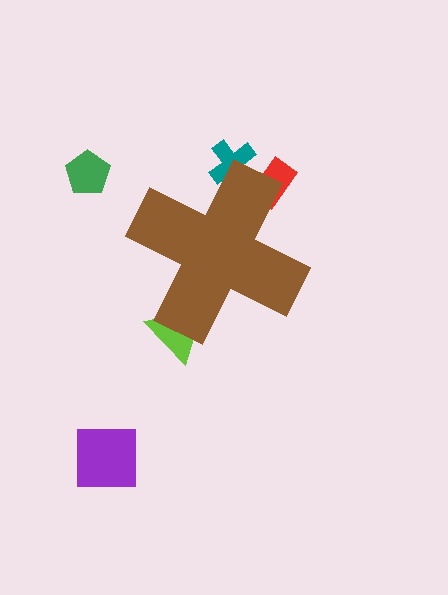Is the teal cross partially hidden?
Yes, the teal cross is partially hidden behind the brown cross.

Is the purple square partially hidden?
No, the purple square is fully visible.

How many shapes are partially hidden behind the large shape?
3 shapes are partially hidden.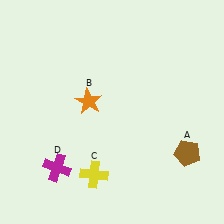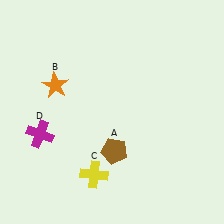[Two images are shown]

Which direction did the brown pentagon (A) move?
The brown pentagon (A) moved left.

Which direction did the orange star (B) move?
The orange star (B) moved left.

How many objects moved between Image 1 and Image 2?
3 objects moved between the two images.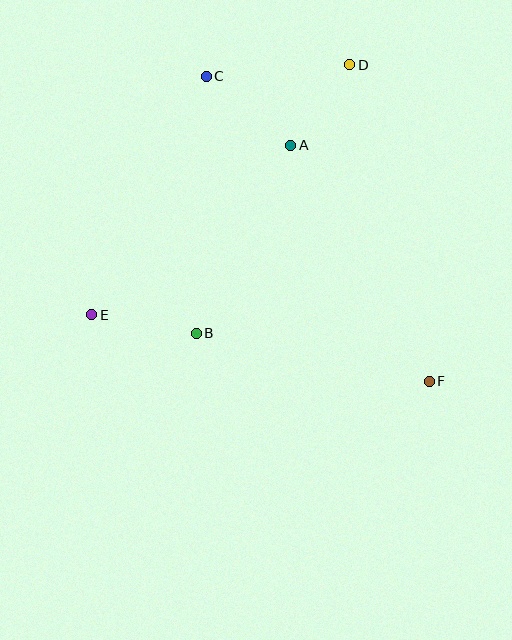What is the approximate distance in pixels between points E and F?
The distance between E and F is approximately 344 pixels.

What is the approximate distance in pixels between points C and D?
The distance between C and D is approximately 144 pixels.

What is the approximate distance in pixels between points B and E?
The distance between B and E is approximately 106 pixels.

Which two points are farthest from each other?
Points C and F are farthest from each other.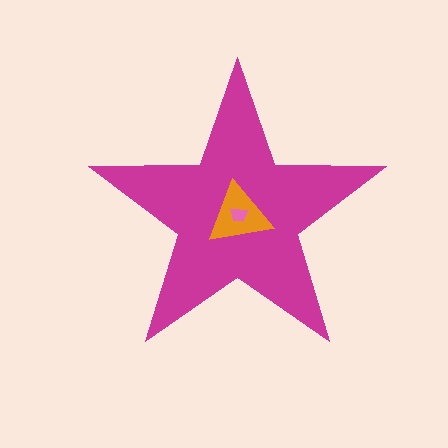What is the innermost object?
The pink trapezoid.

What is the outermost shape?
The magenta star.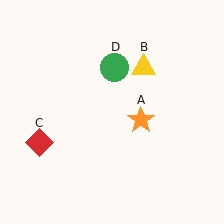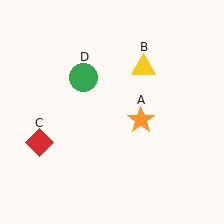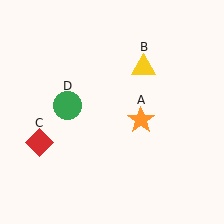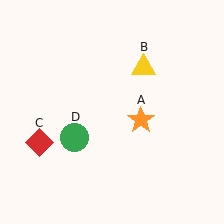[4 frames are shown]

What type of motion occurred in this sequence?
The green circle (object D) rotated counterclockwise around the center of the scene.